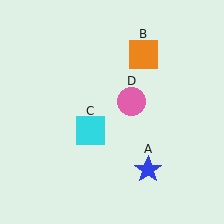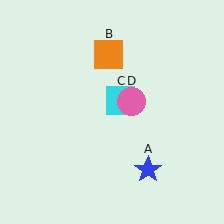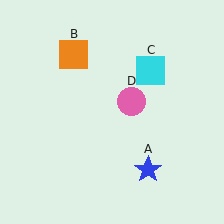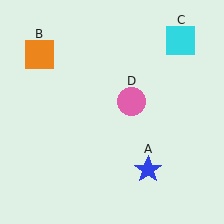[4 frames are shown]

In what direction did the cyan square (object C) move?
The cyan square (object C) moved up and to the right.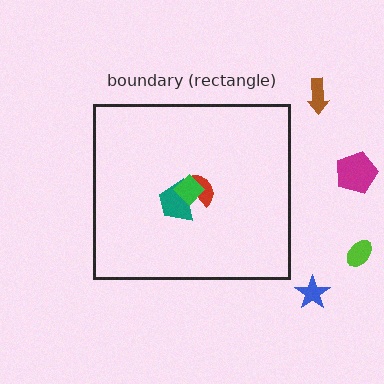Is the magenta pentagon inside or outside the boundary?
Outside.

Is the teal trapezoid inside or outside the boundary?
Inside.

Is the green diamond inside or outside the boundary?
Inside.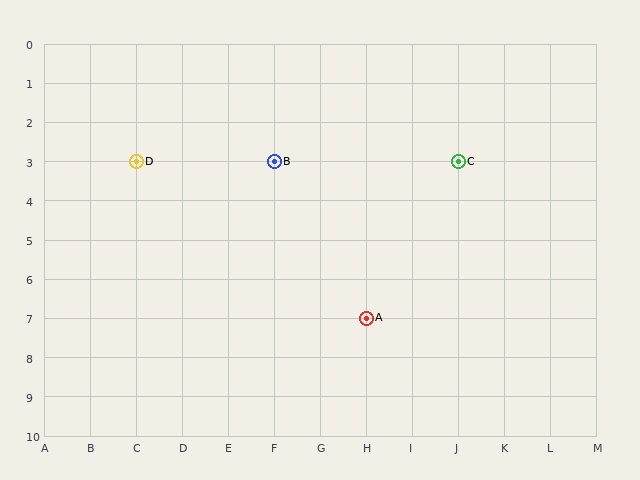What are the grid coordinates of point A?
Point A is at grid coordinates (H, 7).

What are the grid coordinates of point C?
Point C is at grid coordinates (J, 3).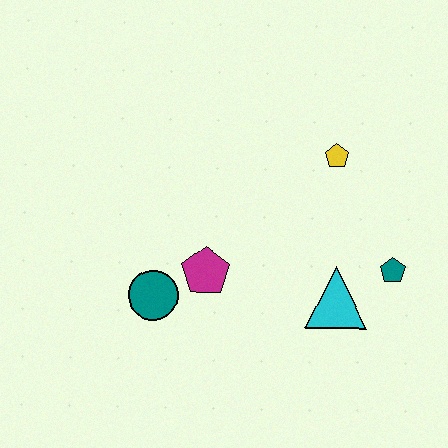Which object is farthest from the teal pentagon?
The teal circle is farthest from the teal pentagon.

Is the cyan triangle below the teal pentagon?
Yes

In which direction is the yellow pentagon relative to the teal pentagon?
The yellow pentagon is above the teal pentagon.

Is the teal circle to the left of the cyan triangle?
Yes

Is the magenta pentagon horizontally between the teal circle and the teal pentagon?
Yes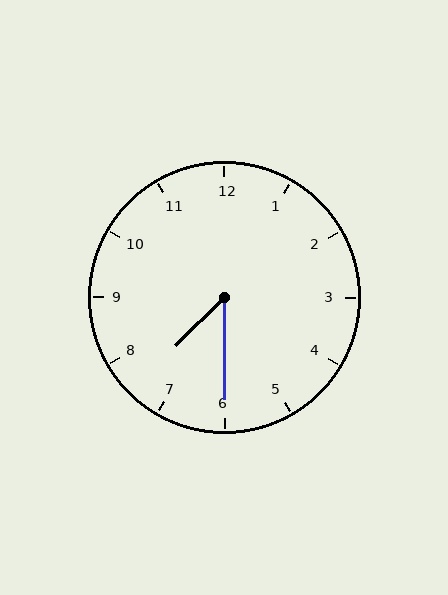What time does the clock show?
7:30.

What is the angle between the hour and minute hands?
Approximately 45 degrees.